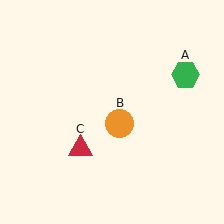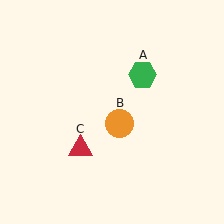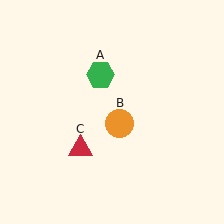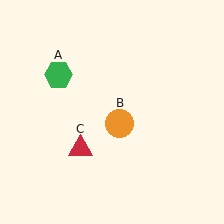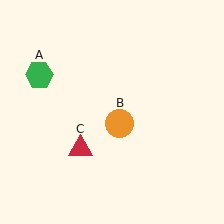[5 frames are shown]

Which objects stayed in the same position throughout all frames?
Orange circle (object B) and red triangle (object C) remained stationary.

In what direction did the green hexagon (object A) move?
The green hexagon (object A) moved left.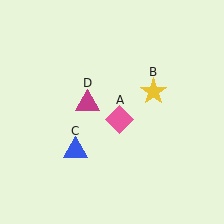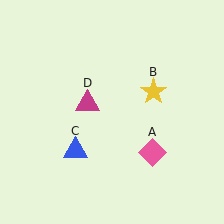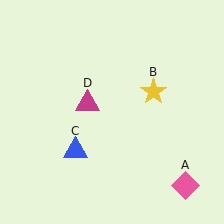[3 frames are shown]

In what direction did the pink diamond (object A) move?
The pink diamond (object A) moved down and to the right.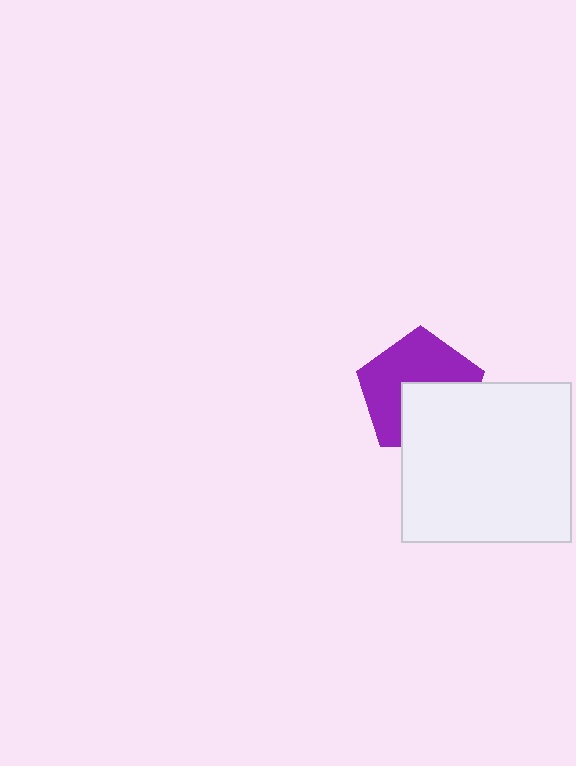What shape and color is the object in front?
The object in front is a white rectangle.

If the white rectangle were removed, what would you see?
You would see the complete purple pentagon.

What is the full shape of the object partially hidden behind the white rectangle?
The partially hidden object is a purple pentagon.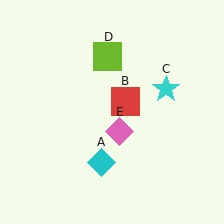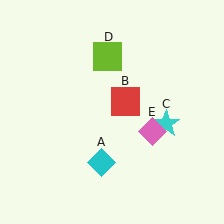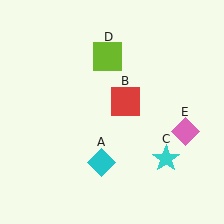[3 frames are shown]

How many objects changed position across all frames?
2 objects changed position: cyan star (object C), pink diamond (object E).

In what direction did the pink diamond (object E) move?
The pink diamond (object E) moved right.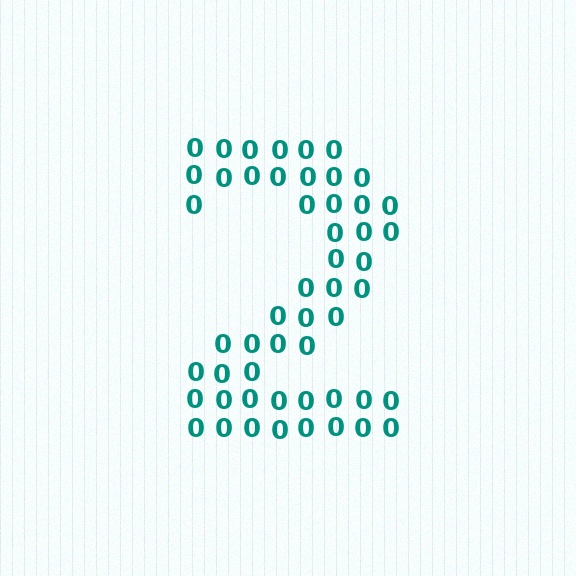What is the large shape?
The large shape is the digit 2.